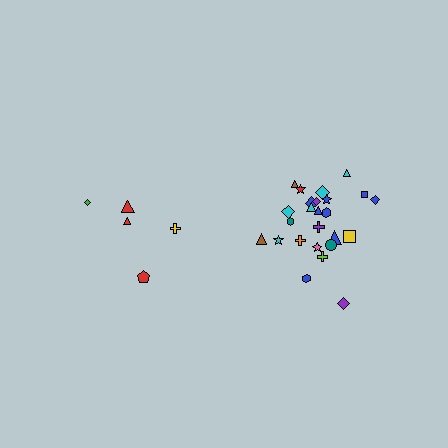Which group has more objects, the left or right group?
The right group.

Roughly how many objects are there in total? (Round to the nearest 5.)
Roughly 30 objects in total.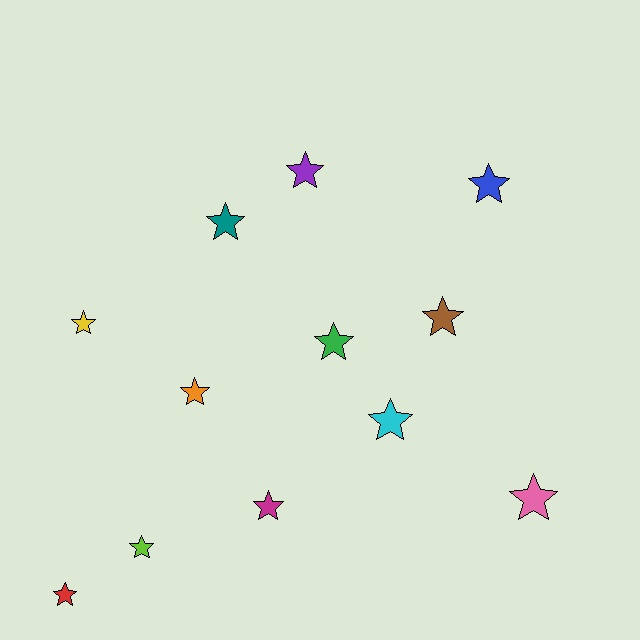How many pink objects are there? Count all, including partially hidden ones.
There is 1 pink object.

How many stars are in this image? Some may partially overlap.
There are 12 stars.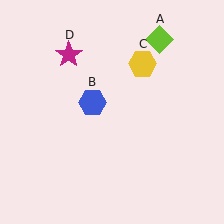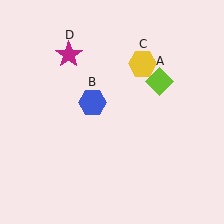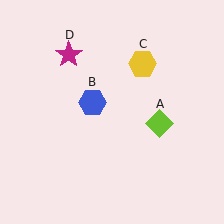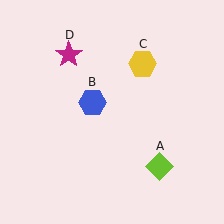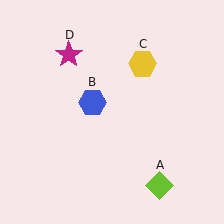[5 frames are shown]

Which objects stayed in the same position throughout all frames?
Blue hexagon (object B) and yellow hexagon (object C) and magenta star (object D) remained stationary.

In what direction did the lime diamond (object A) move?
The lime diamond (object A) moved down.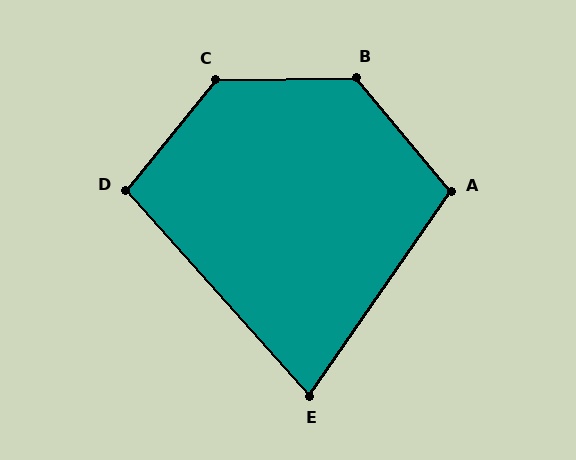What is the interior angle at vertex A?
Approximately 106 degrees (obtuse).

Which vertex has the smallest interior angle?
E, at approximately 76 degrees.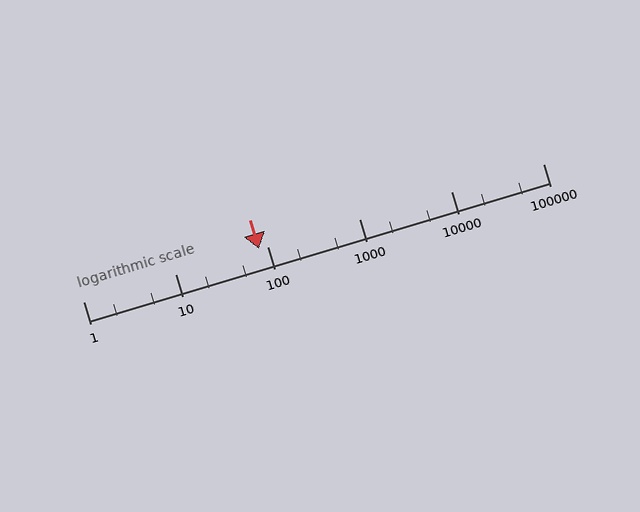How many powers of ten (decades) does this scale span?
The scale spans 5 decades, from 1 to 100000.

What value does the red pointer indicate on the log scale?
The pointer indicates approximately 82.